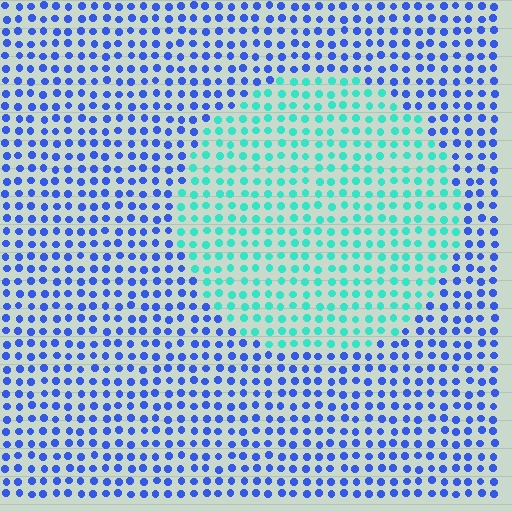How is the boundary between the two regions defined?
The boundary is defined purely by a slight shift in hue (about 59 degrees). Spacing, size, and orientation are identical on both sides.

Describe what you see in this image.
The image is filled with small blue elements in a uniform arrangement. A circle-shaped region is visible where the elements are tinted to a slightly different hue, forming a subtle color boundary.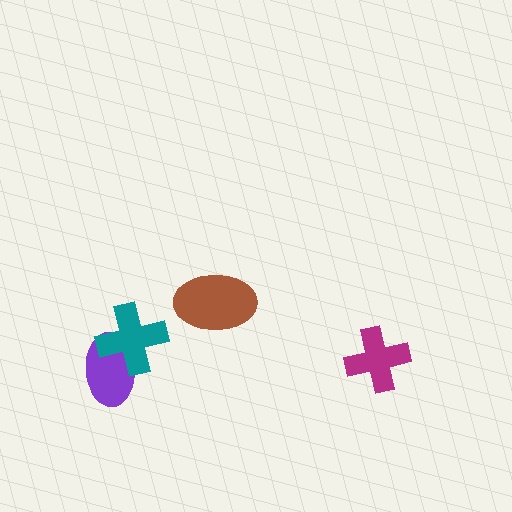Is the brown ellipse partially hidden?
No, no other shape covers it.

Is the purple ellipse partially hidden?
Yes, it is partially covered by another shape.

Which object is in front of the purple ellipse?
The teal cross is in front of the purple ellipse.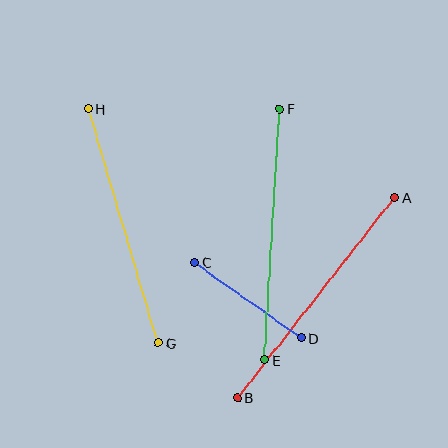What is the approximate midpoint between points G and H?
The midpoint is at approximately (124, 226) pixels.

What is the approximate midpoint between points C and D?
The midpoint is at approximately (248, 300) pixels.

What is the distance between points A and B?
The distance is approximately 254 pixels.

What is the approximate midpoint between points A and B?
The midpoint is at approximately (316, 298) pixels.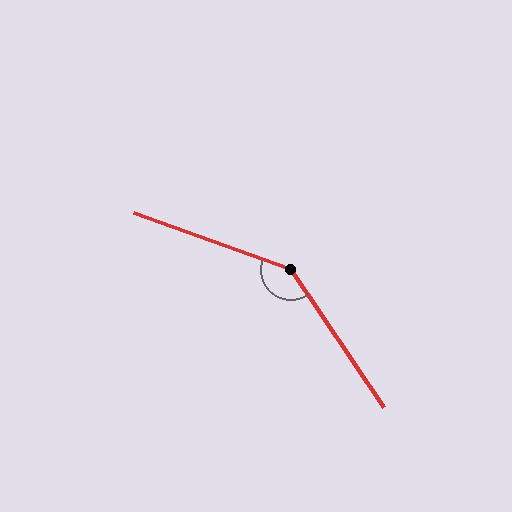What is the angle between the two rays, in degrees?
Approximately 144 degrees.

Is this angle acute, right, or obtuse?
It is obtuse.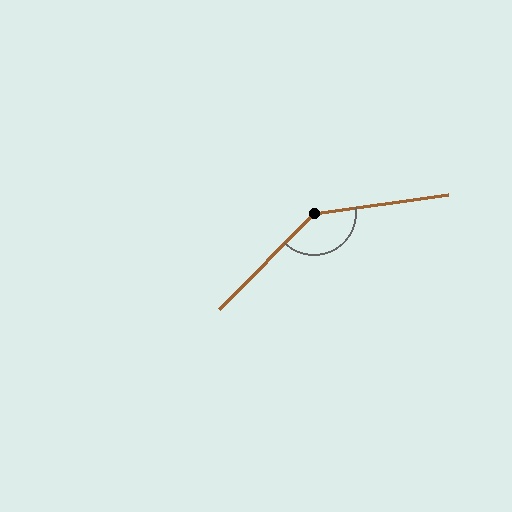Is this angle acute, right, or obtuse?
It is obtuse.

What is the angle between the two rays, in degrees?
Approximately 142 degrees.